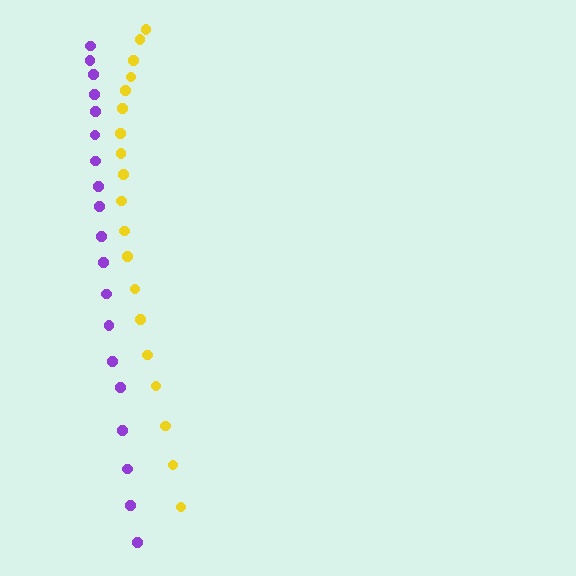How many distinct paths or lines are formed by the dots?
There are 2 distinct paths.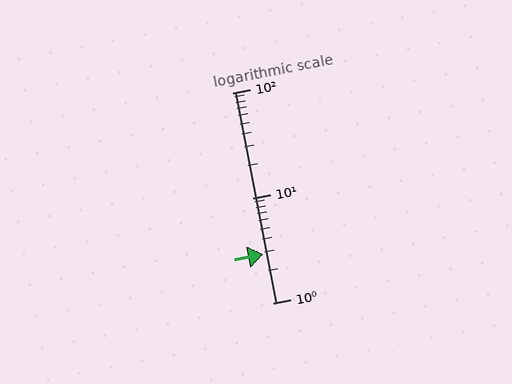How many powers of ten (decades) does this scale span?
The scale spans 2 decades, from 1 to 100.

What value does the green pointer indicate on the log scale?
The pointer indicates approximately 2.9.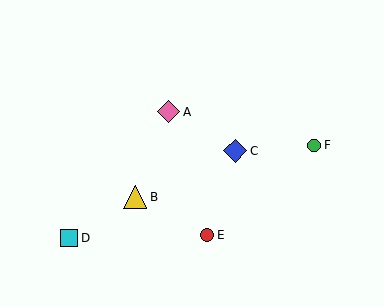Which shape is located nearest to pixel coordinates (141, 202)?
The yellow triangle (labeled B) at (135, 197) is nearest to that location.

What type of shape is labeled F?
Shape F is a green circle.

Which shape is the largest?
The yellow triangle (labeled B) is the largest.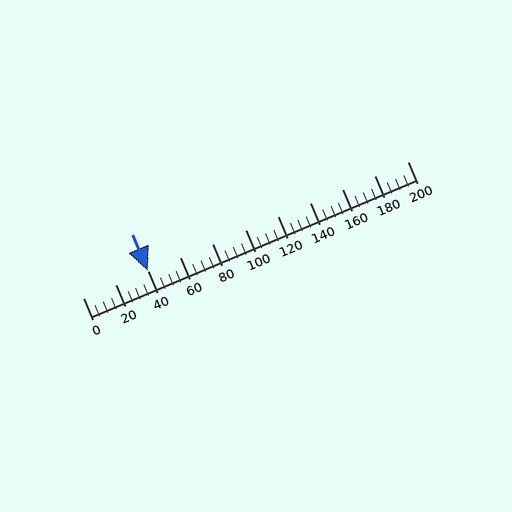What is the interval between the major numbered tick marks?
The major tick marks are spaced 20 units apart.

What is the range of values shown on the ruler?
The ruler shows values from 0 to 200.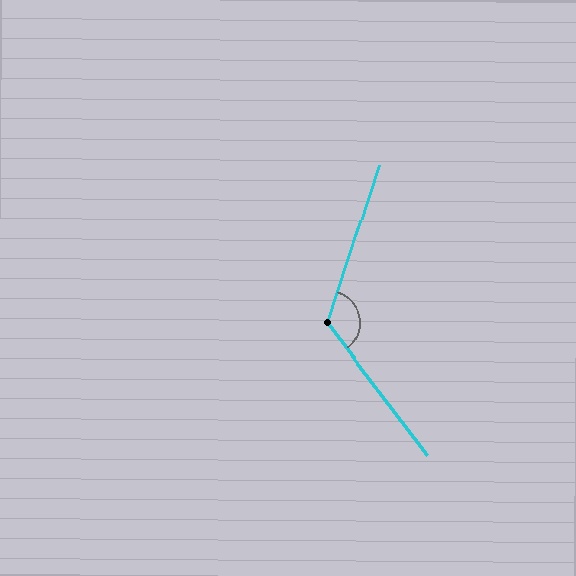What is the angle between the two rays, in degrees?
Approximately 125 degrees.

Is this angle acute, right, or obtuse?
It is obtuse.